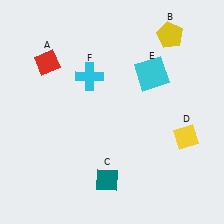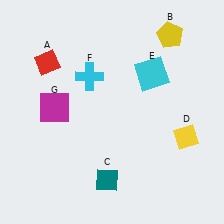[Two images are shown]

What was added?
A magenta square (G) was added in Image 2.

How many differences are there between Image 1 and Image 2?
There is 1 difference between the two images.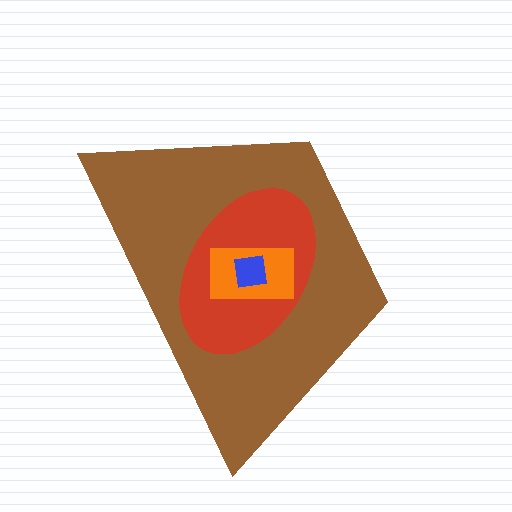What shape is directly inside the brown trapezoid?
The red ellipse.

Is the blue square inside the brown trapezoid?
Yes.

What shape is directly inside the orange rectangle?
The blue square.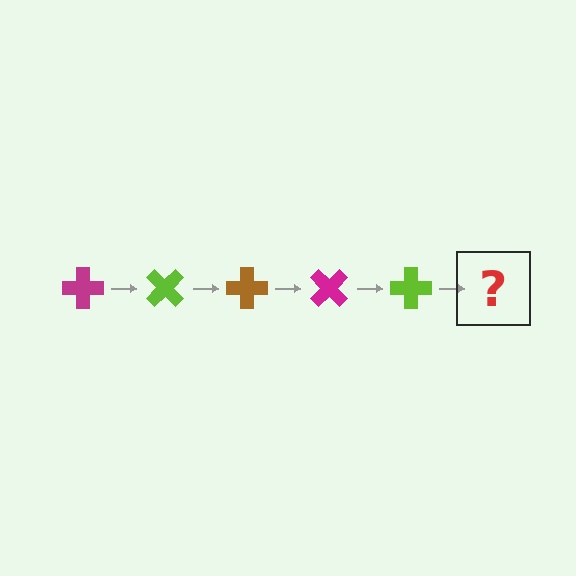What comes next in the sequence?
The next element should be a brown cross, rotated 225 degrees from the start.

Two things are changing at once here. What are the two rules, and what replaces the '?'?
The two rules are that it rotates 45 degrees each step and the color cycles through magenta, lime, and brown. The '?' should be a brown cross, rotated 225 degrees from the start.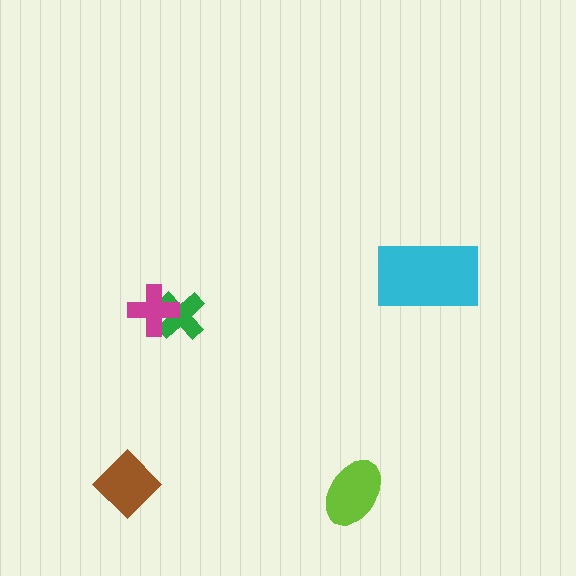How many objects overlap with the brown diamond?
0 objects overlap with the brown diamond.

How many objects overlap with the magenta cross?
1 object overlaps with the magenta cross.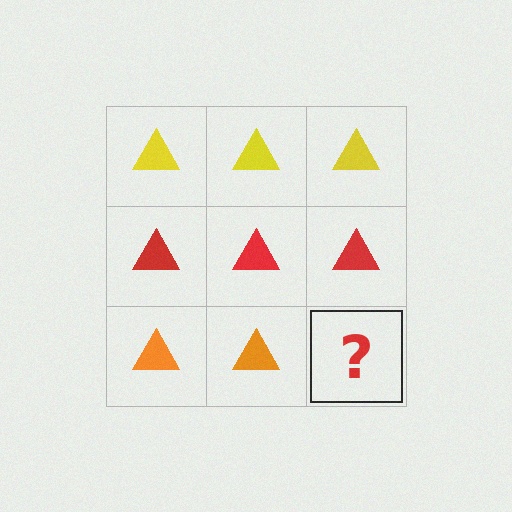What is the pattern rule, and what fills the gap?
The rule is that each row has a consistent color. The gap should be filled with an orange triangle.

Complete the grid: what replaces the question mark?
The question mark should be replaced with an orange triangle.